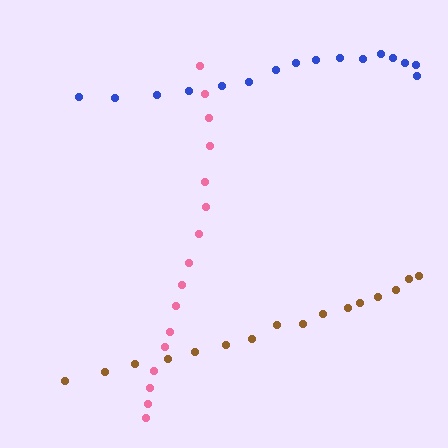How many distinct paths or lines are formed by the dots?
There are 3 distinct paths.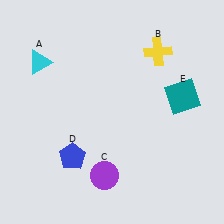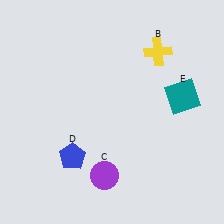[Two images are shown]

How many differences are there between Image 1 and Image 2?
There is 1 difference between the two images.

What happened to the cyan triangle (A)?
The cyan triangle (A) was removed in Image 2. It was in the top-left area of Image 1.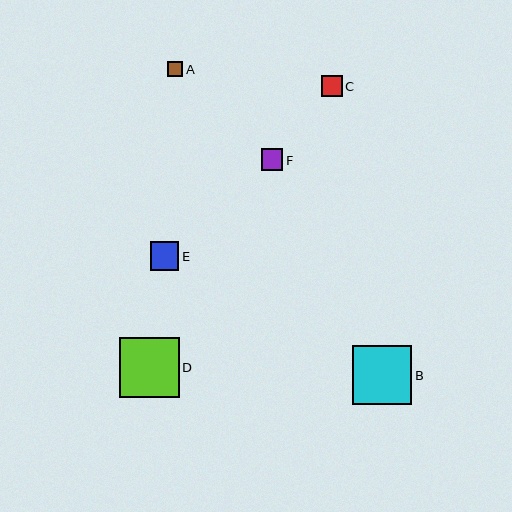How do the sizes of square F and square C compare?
Square F and square C are approximately the same size.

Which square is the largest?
Square D is the largest with a size of approximately 60 pixels.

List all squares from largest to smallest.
From largest to smallest: D, B, E, F, C, A.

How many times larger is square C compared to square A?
Square C is approximately 1.4 times the size of square A.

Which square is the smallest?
Square A is the smallest with a size of approximately 15 pixels.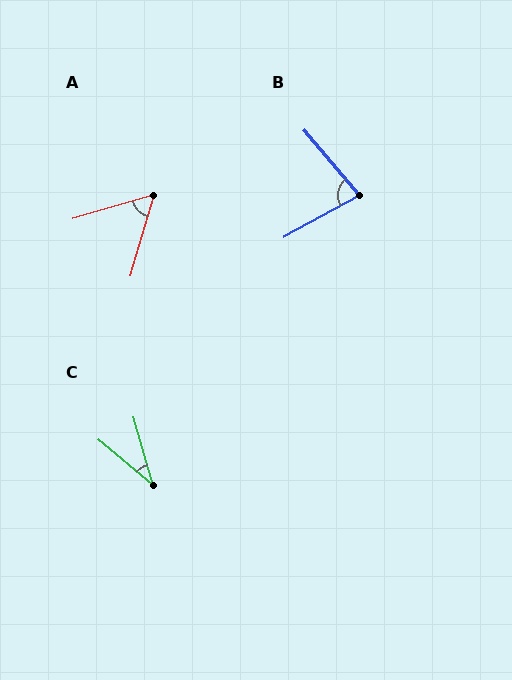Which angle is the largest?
B, at approximately 78 degrees.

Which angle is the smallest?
C, at approximately 34 degrees.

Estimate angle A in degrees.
Approximately 57 degrees.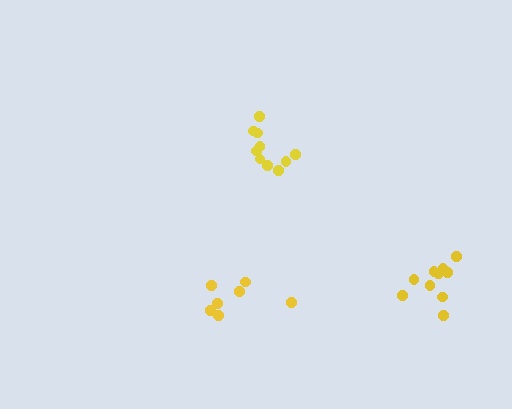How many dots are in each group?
Group 1: 10 dots, Group 2: 7 dots, Group 3: 10 dots (27 total).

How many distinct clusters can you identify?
There are 3 distinct clusters.